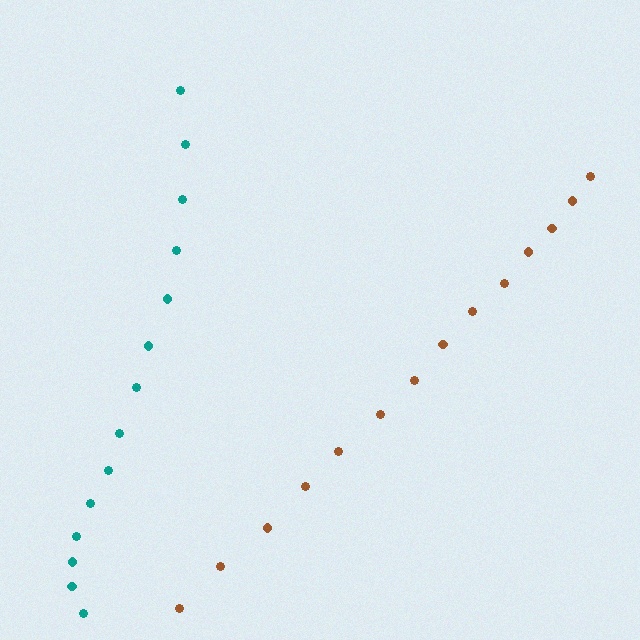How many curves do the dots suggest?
There are 2 distinct paths.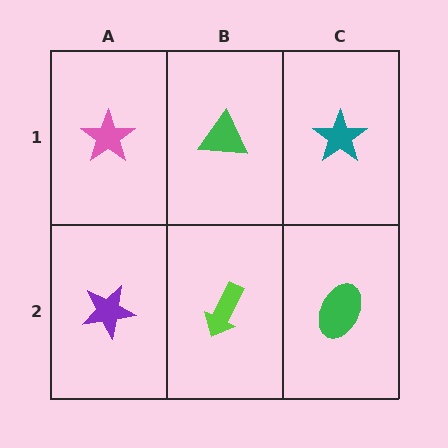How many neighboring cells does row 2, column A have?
2.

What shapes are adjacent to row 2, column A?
A pink star (row 1, column A), a lime arrow (row 2, column B).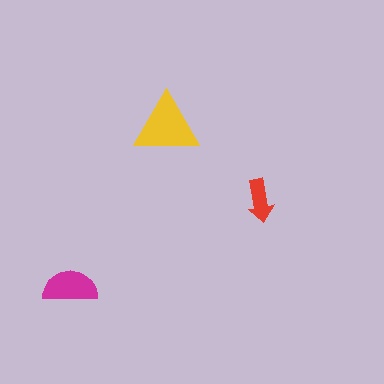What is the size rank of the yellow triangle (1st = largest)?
1st.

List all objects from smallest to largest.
The red arrow, the magenta semicircle, the yellow triangle.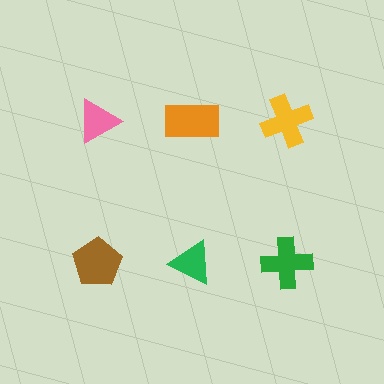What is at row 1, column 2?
An orange rectangle.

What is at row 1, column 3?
A yellow cross.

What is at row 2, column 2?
A green triangle.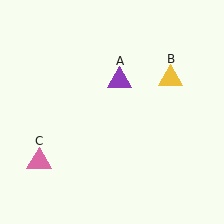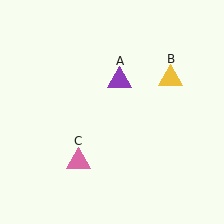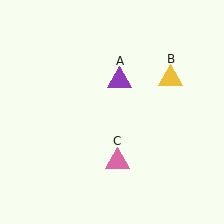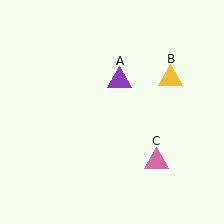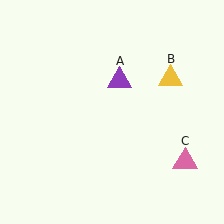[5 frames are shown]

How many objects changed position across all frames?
1 object changed position: pink triangle (object C).